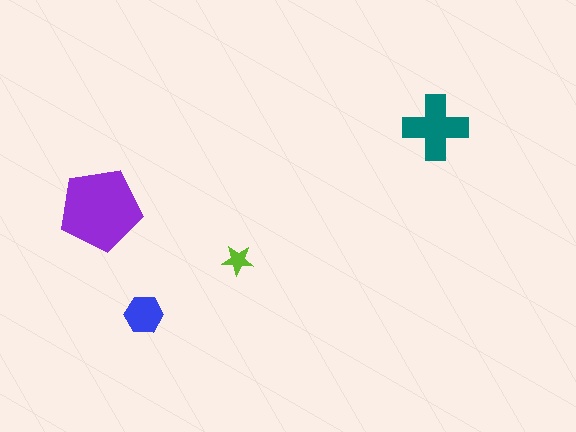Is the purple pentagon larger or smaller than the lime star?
Larger.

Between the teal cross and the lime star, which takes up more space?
The teal cross.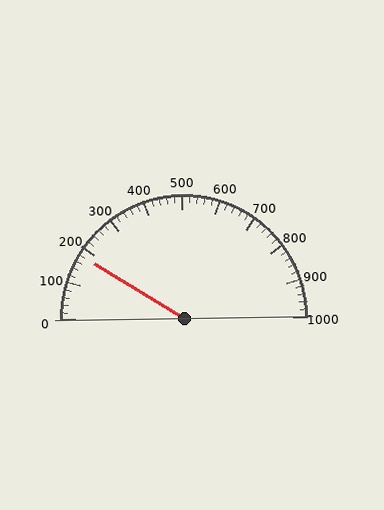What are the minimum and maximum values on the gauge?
The gauge ranges from 0 to 1000.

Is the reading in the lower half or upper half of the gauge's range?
The reading is in the lower half of the range (0 to 1000).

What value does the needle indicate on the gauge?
The needle indicates approximately 180.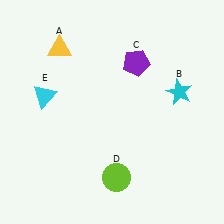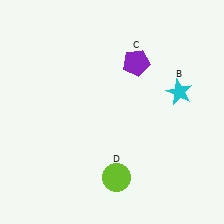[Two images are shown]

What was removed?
The yellow triangle (A), the cyan triangle (E) were removed in Image 2.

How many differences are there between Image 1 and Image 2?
There are 2 differences between the two images.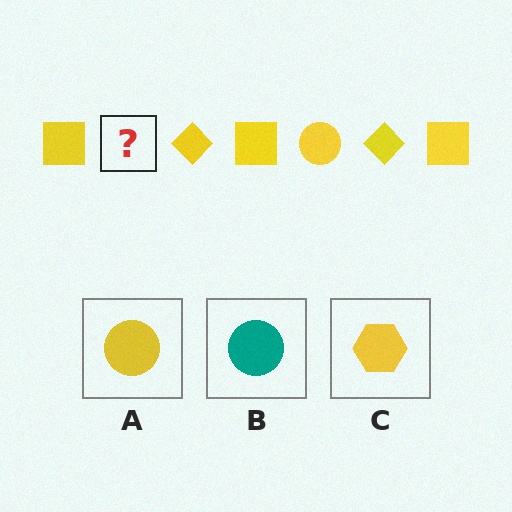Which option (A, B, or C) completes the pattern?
A.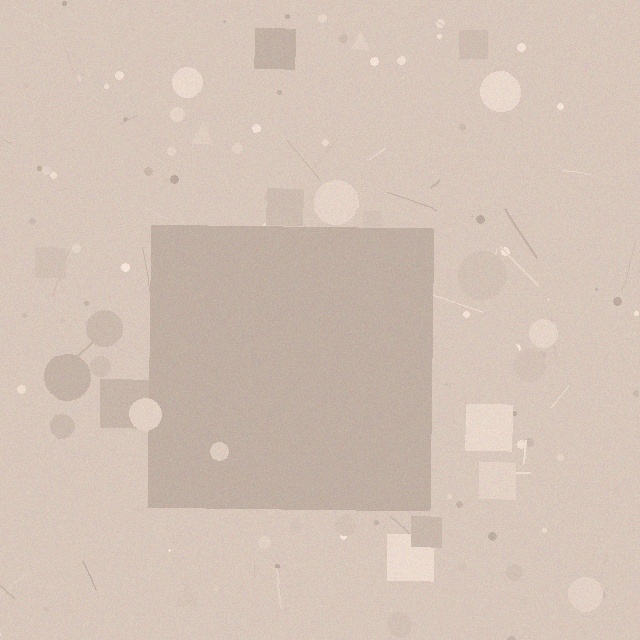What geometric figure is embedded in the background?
A square is embedded in the background.